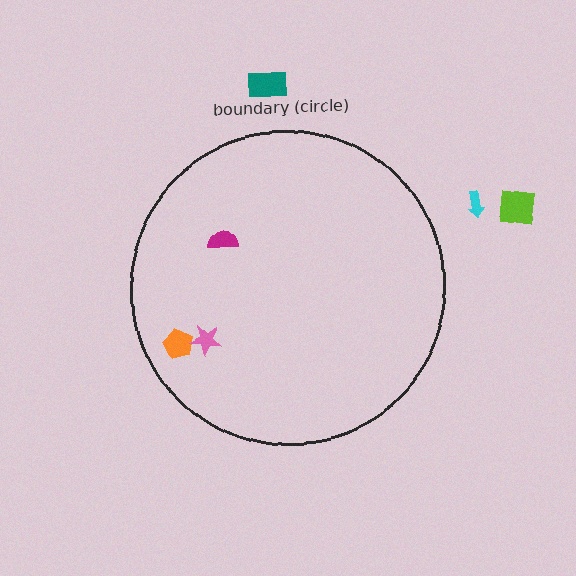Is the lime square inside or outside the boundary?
Outside.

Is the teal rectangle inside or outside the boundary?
Outside.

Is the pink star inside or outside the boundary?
Inside.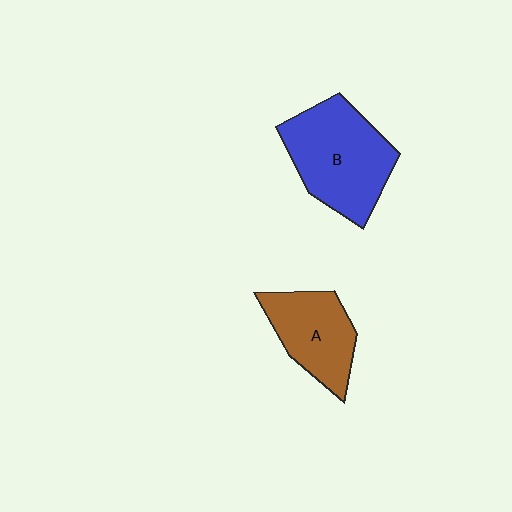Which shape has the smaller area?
Shape A (brown).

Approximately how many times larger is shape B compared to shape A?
Approximately 1.4 times.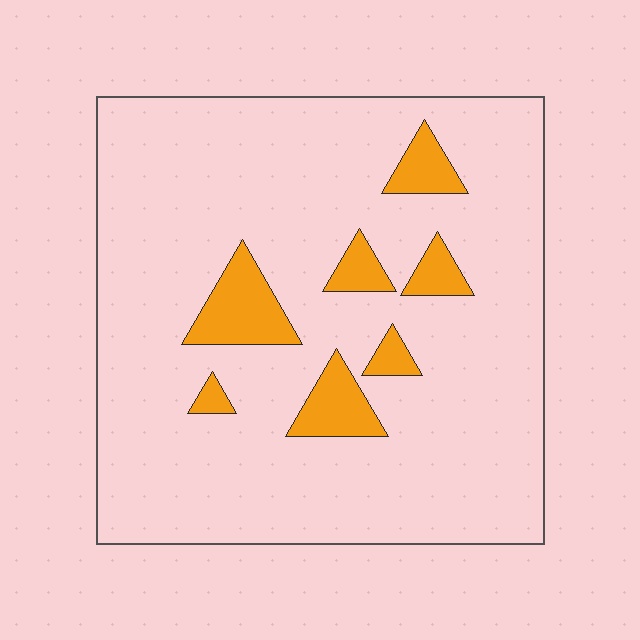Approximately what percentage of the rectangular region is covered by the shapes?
Approximately 10%.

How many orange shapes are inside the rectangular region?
7.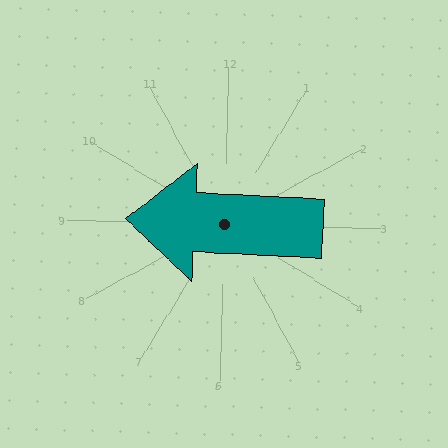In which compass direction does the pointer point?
West.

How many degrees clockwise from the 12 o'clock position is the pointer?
Approximately 271 degrees.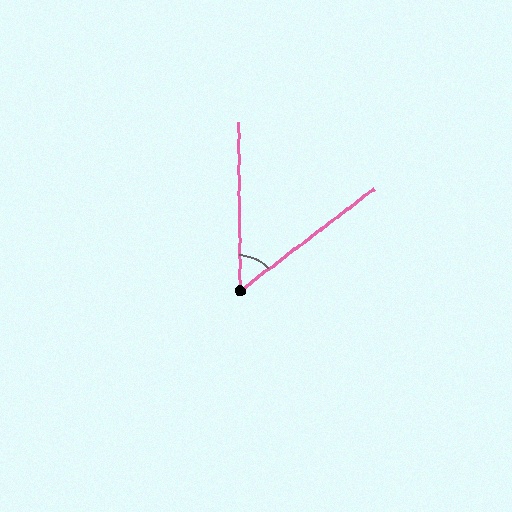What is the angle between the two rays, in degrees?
Approximately 53 degrees.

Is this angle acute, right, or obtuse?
It is acute.